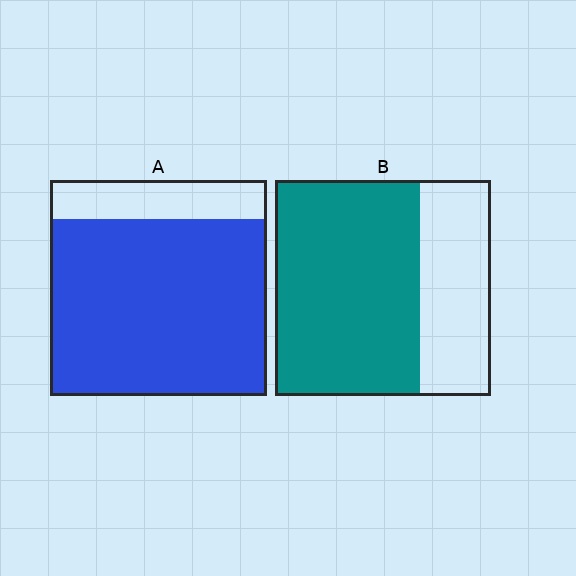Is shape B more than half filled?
Yes.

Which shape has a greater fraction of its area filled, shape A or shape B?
Shape A.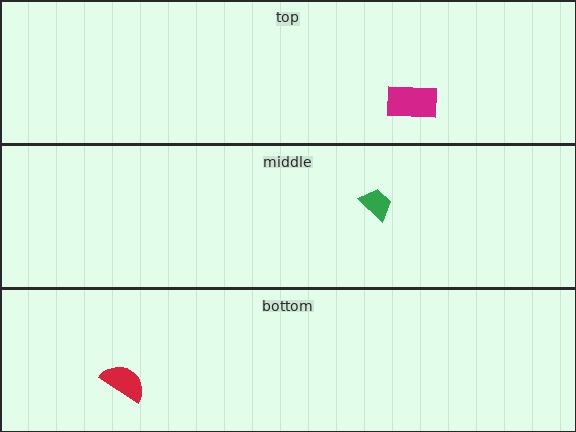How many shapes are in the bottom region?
1.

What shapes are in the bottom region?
The red semicircle.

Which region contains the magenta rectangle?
The top region.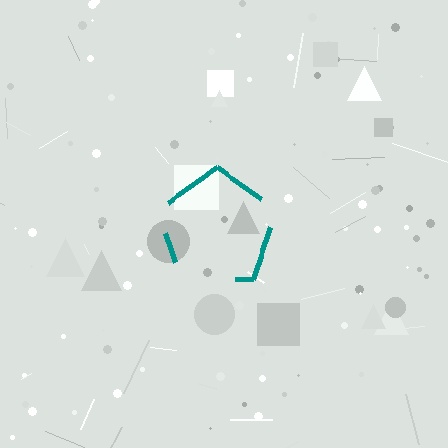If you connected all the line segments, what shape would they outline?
They would outline a pentagon.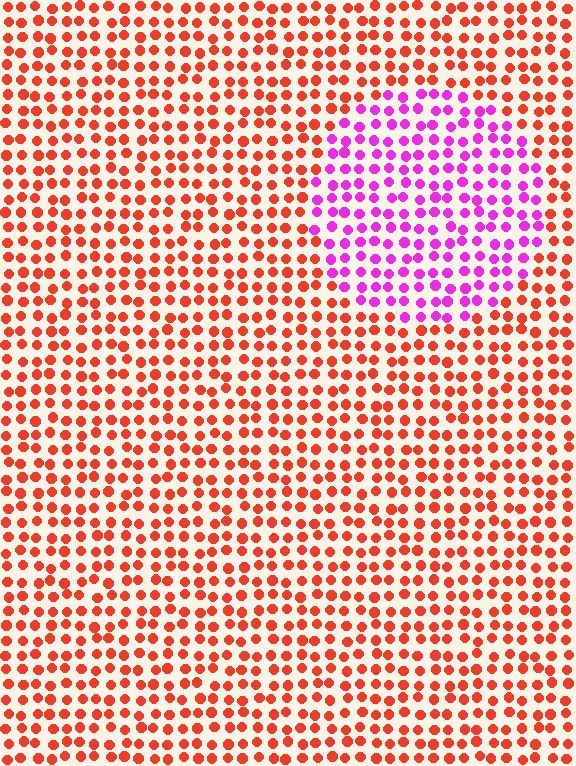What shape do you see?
I see a circle.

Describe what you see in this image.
The image is filled with small red elements in a uniform arrangement. A circle-shaped region is visible where the elements are tinted to a slightly different hue, forming a subtle color boundary.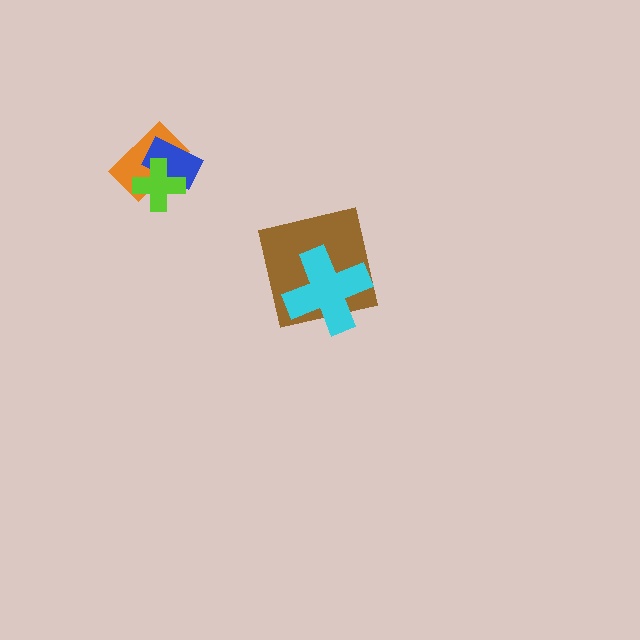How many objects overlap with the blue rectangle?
2 objects overlap with the blue rectangle.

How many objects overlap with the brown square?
1 object overlaps with the brown square.